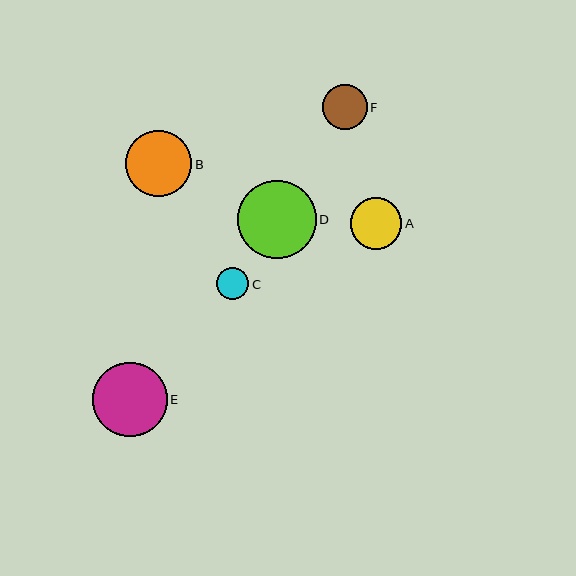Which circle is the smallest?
Circle C is the smallest with a size of approximately 32 pixels.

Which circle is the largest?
Circle D is the largest with a size of approximately 79 pixels.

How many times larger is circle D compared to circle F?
Circle D is approximately 1.8 times the size of circle F.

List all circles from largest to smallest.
From largest to smallest: D, E, B, A, F, C.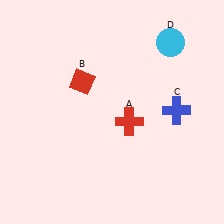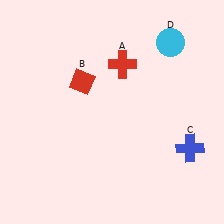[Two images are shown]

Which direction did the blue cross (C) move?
The blue cross (C) moved down.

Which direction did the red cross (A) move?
The red cross (A) moved up.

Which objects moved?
The objects that moved are: the red cross (A), the blue cross (C).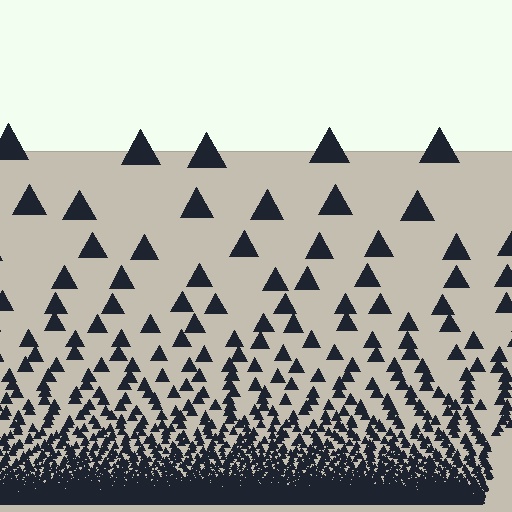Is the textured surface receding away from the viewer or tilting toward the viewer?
The surface appears to tilt toward the viewer. Texture elements get larger and sparser toward the top.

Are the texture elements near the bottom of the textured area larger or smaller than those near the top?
Smaller. The gradient is inverted — elements near the bottom are smaller and denser.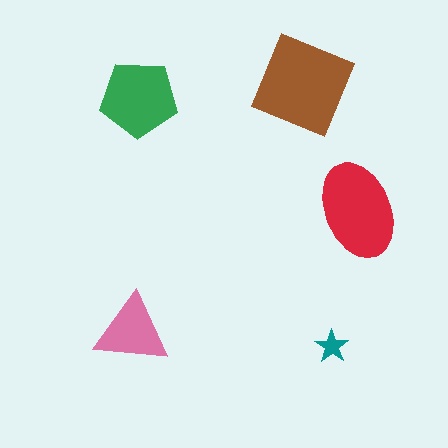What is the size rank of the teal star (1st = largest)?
5th.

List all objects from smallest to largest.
The teal star, the pink triangle, the green pentagon, the red ellipse, the brown diamond.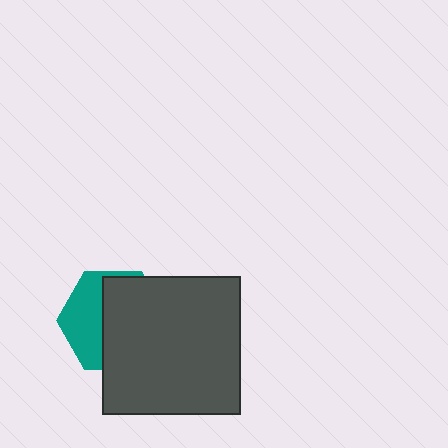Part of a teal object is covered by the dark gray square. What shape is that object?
It is a hexagon.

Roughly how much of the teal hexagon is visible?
A small part of it is visible (roughly 39%).